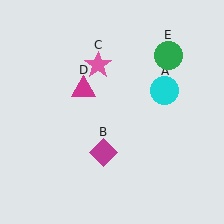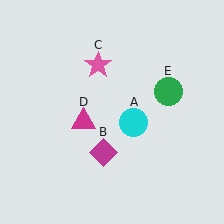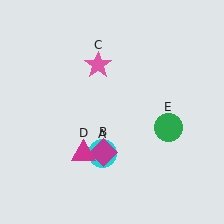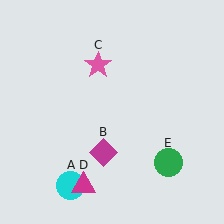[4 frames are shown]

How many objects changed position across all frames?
3 objects changed position: cyan circle (object A), magenta triangle (object D), green circle (object E).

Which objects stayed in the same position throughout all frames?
Magenta diamond (object B) and pink star (object C) remained stationary.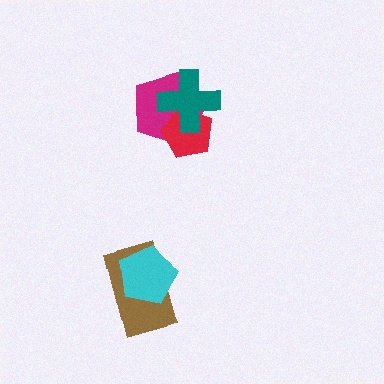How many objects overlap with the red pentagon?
2 objects overlap with the red pentagon.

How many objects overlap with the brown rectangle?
1 object overlaps with the brown rectangle.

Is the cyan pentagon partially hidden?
No, no other shape covers it.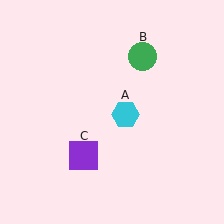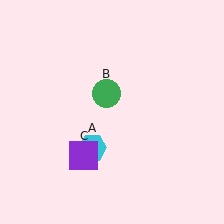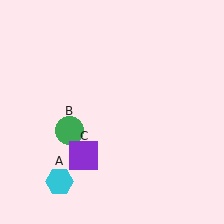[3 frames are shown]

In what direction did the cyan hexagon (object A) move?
The cyan hexagon (object A) moved down and to the left.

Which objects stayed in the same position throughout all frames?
Purple square (object C) remained stationary.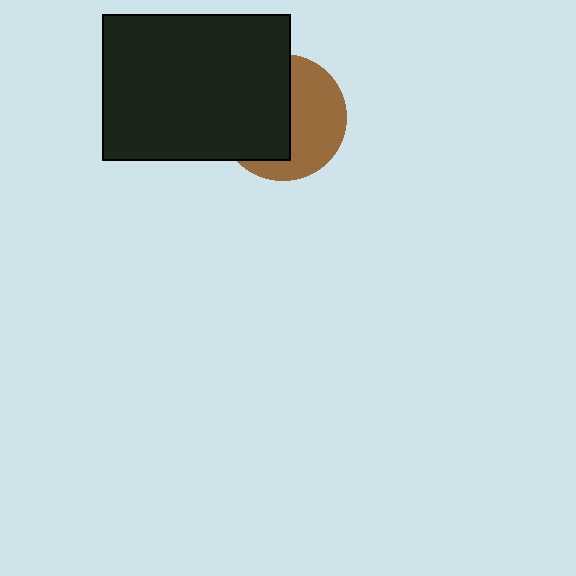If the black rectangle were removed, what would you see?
You would see the complete brown circle.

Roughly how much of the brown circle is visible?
About half of it is visible (roughly 48%).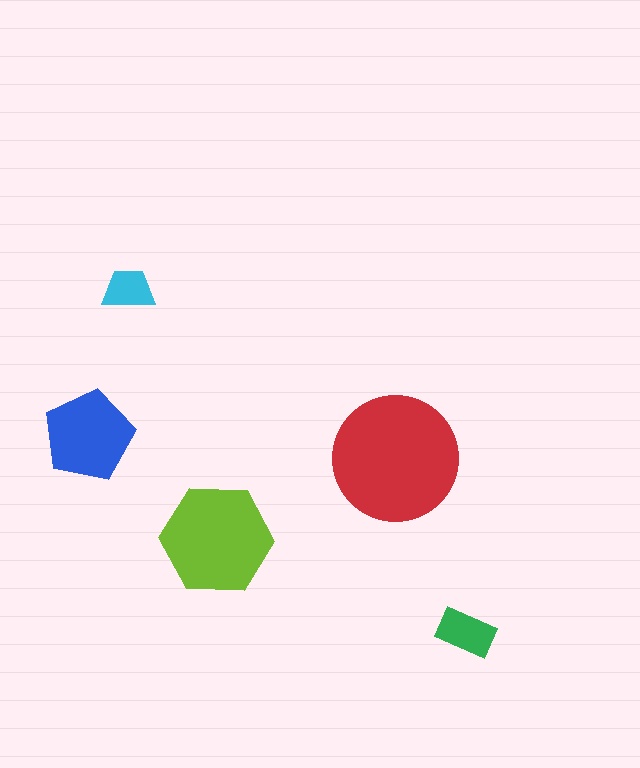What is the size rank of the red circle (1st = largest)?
1st.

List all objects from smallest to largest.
The cyan trapezoid, the green rectangle, the blue pentagon, the lime hexagon, the red circle.